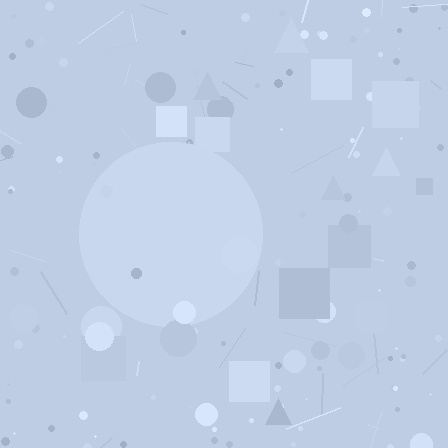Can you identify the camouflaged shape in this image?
The camouflaged shape is a circle.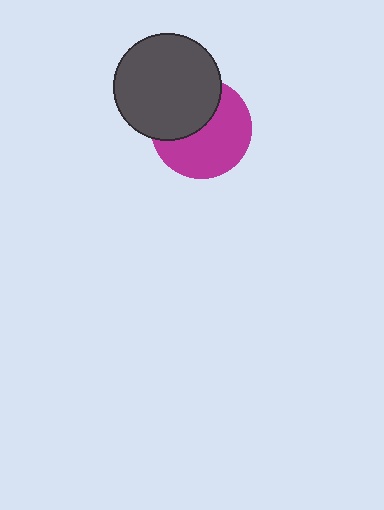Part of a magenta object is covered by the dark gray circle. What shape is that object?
It is a circle.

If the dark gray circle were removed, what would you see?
You would see the complete magenta circle.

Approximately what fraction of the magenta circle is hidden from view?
Roughly 41% of the magenta circle is hidden behind the dark gray circle.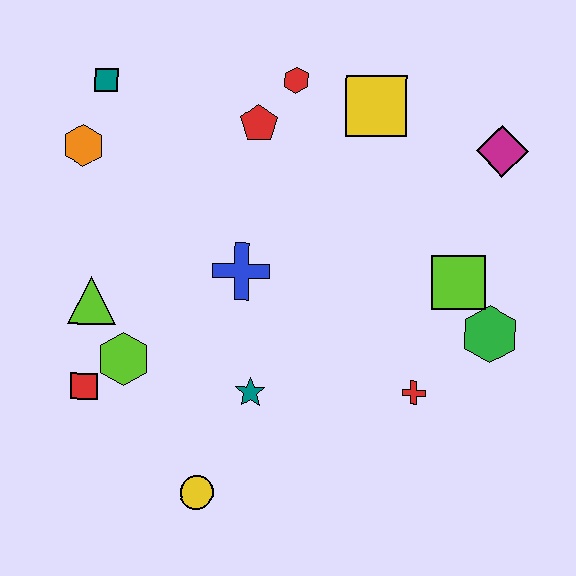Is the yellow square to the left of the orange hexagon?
No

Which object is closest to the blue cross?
The teal star is closest to the blue cross.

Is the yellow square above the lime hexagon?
Yes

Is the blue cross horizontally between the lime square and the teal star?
No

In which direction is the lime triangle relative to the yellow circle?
The lime triangle is above the yellow circle.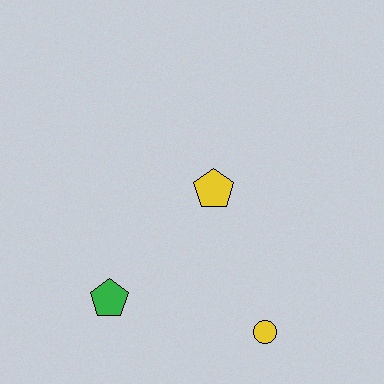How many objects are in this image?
There are 3 objects.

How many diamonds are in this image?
There are no diamonds.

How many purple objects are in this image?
There are no purple objects.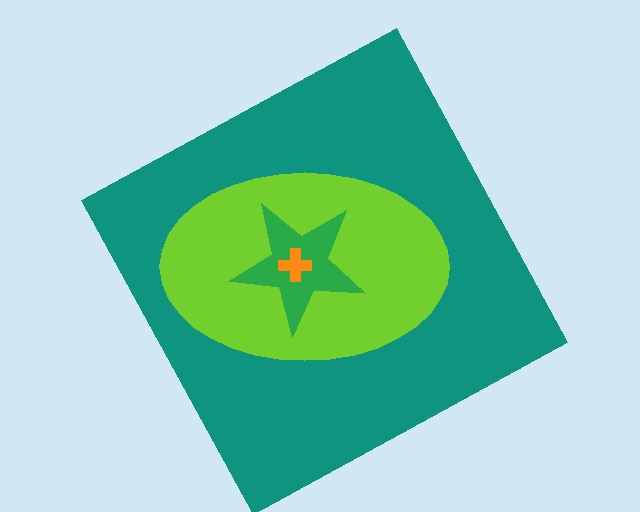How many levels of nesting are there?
4.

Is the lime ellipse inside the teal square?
Yes.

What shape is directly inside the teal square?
The lime ellipse.